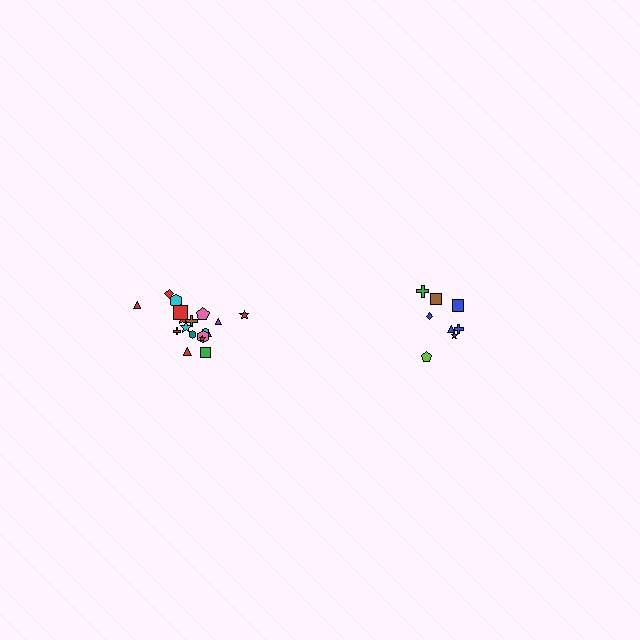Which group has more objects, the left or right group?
The left group.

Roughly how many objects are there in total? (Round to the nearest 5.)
Roughly 25 objects in total.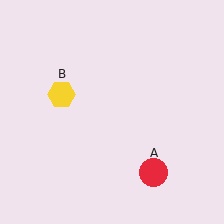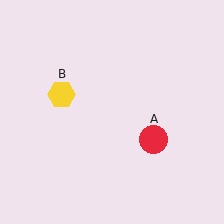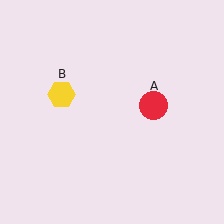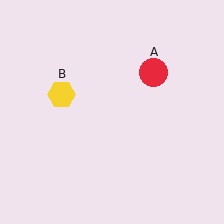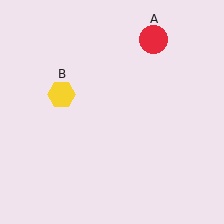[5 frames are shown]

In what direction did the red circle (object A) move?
The red circle (object A) moved up.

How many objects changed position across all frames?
1 object changed position: red circle (object A).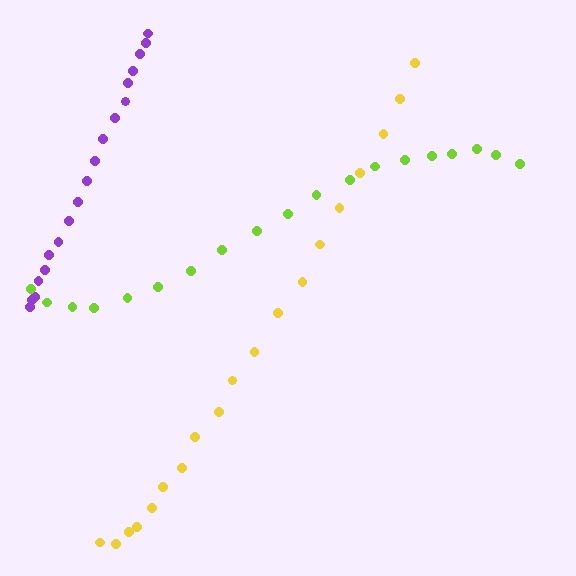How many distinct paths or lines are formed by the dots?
There are 3 distinct paths.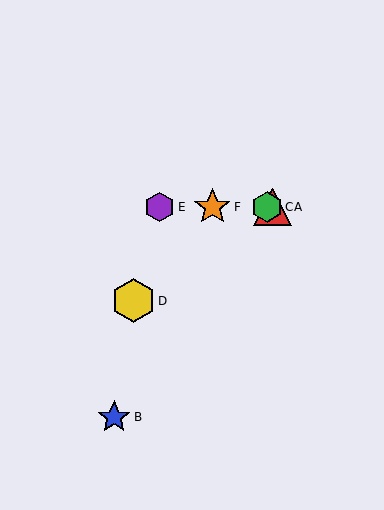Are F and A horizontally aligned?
Yes, both are at y≈207.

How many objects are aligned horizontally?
4 objects (A, C, E, F) are aligned horizontally.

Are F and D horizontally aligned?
No, F is at y≈207 and D is at y≈301.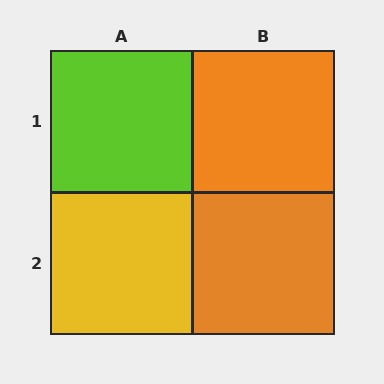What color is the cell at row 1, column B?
Orange.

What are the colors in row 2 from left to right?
Yellow, orange.